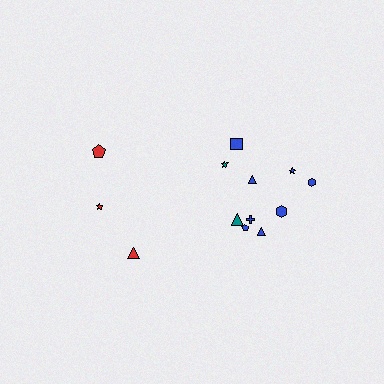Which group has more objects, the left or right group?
The right group.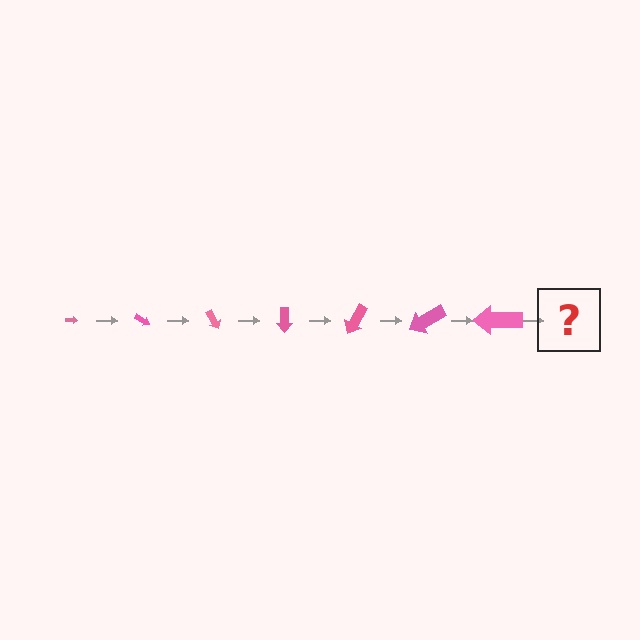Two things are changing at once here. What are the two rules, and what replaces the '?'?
The two rules are that the arrow grows larger each step and it rotates 30 degrees each step. The '?' should be an arrow, larger than the previous one and rotated 210 degrees from the start.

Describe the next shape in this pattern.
It should be an arrow, larger than the previous one and rotated 210 degrees from the start.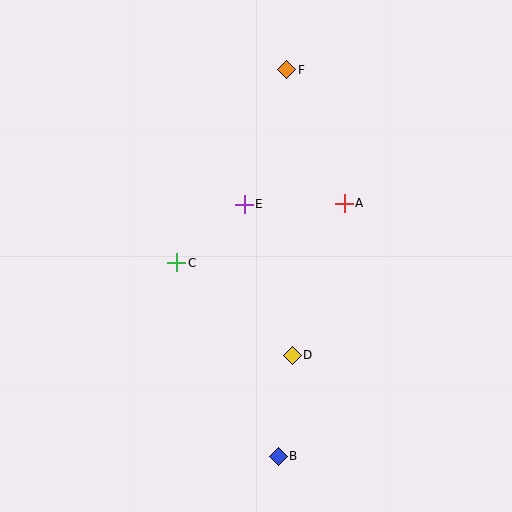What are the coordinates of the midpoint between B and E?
The midpoint between B and E is at (261, 330).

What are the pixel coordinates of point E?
Point E is at (244, 204).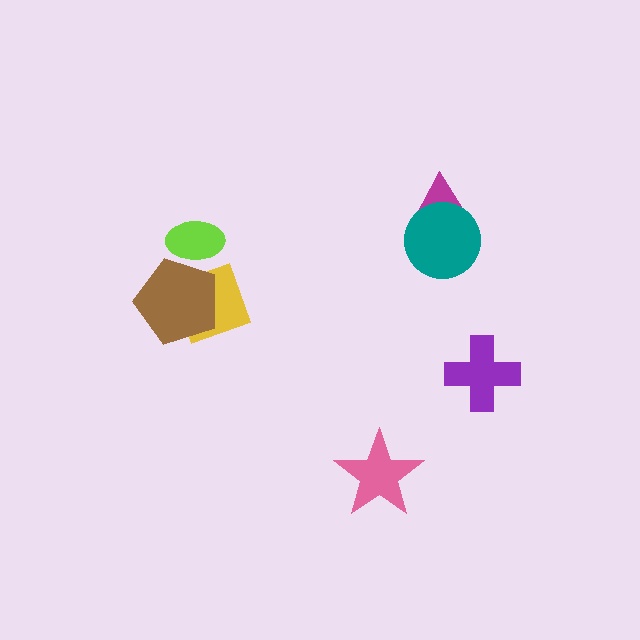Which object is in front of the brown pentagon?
The lime ellipse is in front of the brown pentagon.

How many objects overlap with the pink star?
0 objects overlap with the pink star.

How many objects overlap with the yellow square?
1 object overlaps with the yellow square.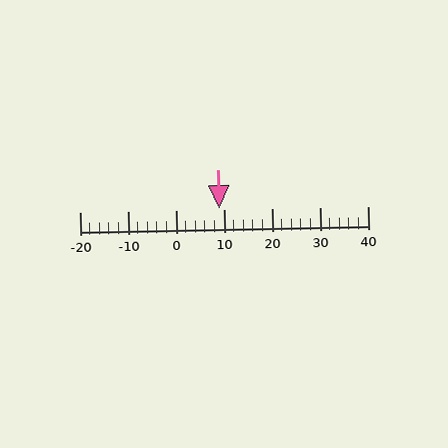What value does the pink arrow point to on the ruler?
The pink arrow points to approximately 9.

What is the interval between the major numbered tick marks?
The major tick marks are spaced 10 units apart.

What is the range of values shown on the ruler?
The ruler shows values from -20 to 40.